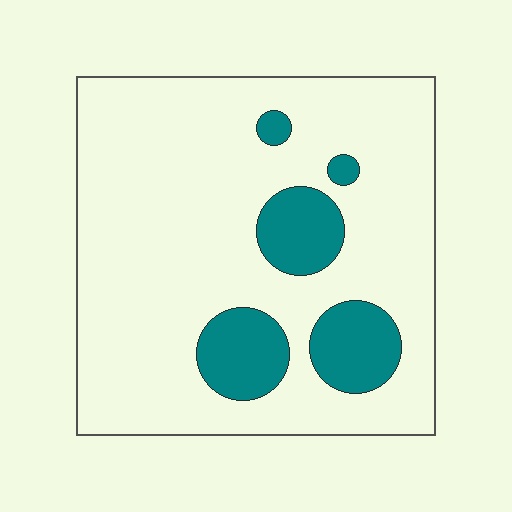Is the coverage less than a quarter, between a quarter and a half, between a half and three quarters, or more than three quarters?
Less than a quarter.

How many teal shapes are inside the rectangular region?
5.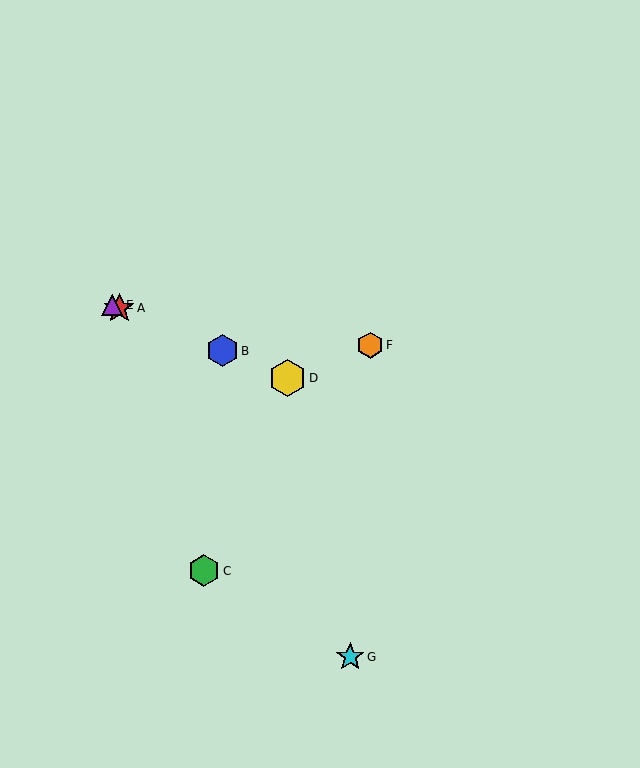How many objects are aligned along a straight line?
4 objects (A, B, D, E) are aligned along a straight line.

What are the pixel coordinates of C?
Object C is at (204, 571).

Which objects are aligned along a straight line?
Objects A, B, D, E are aligned along a straight line.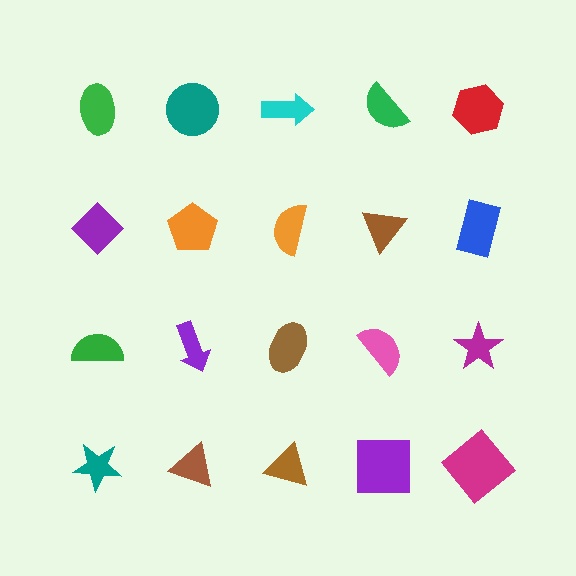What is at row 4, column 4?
A purple square.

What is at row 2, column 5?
A blue rectangle.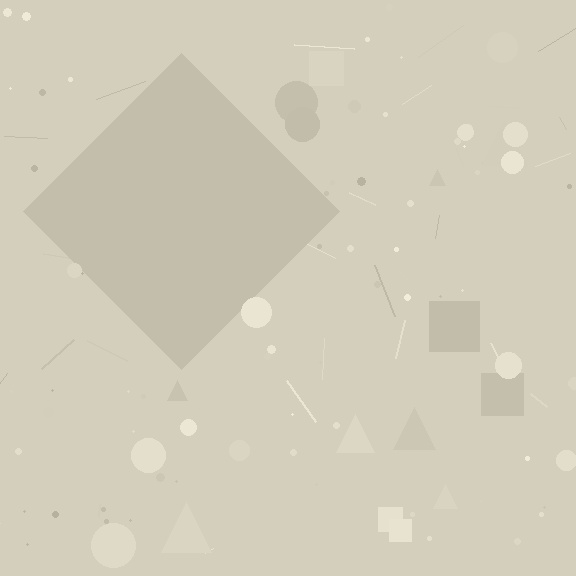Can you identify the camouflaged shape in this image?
The camouflaged shape is a diamond.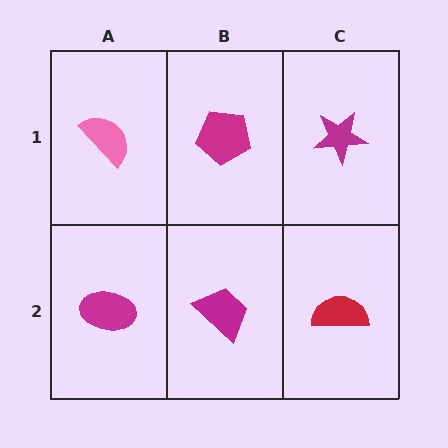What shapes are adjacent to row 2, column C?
A magenta star (row 1, column C), a magenta trapezoid (row 2, column B).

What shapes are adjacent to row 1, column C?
A red semicircle (row 2, column C), a magenta pentagon (row 1, column B).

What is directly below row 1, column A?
A magenta ellipse.